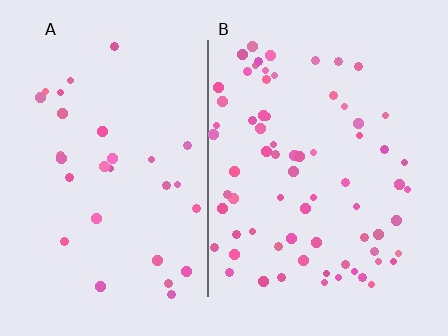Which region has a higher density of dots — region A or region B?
B (the right).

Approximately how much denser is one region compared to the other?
Approximately 2.3× — region B over region A.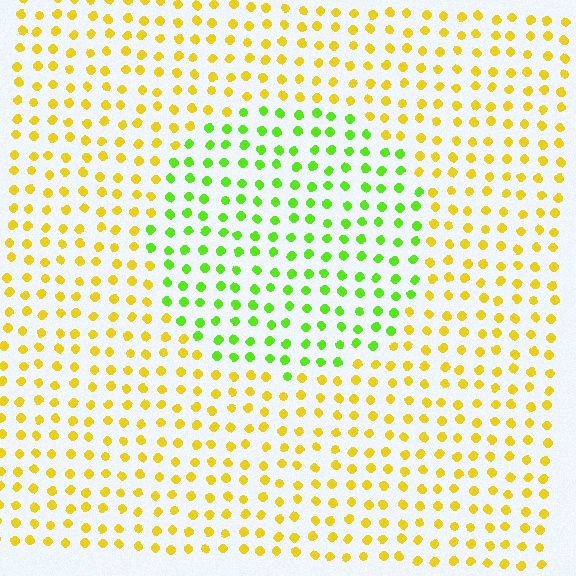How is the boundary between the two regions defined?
The boundary is defined purely by a slight shift in hue (about 50 degrees). Spacing, size, and orientation are identical on both sides.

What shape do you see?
I see a circle.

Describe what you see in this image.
The image is filled with small yellow elements in a uniform arrangement. A circle-shaped region is visible where the elements are tinted to a slightly different hue, forming a subtle color boundary.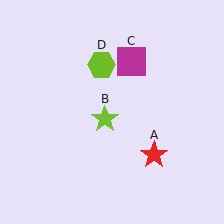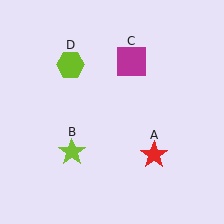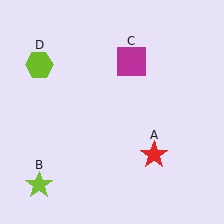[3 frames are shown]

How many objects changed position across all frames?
2 objects changed position: lime star (object B), lime hexagon (object D).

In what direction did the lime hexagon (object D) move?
The lime hexagon (object D) moved left.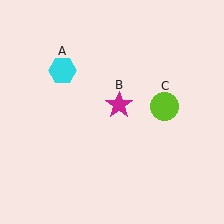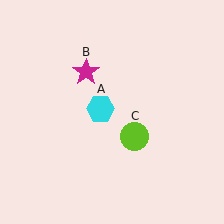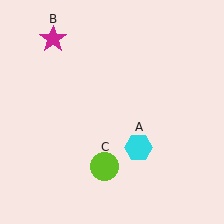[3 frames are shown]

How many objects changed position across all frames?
3 objects changed position: cyan hexagon (object A), magenta star (object B), lime circle (object C).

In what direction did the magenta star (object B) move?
The magenta star (object B) moved up and to the left.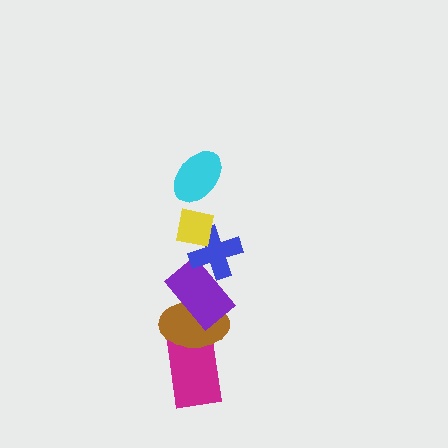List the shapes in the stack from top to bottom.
From top to bottom: the cyan ellipse, the yellow square, the blue cross, the purple rectangle, the brown ellipse, the magenta rectangle.